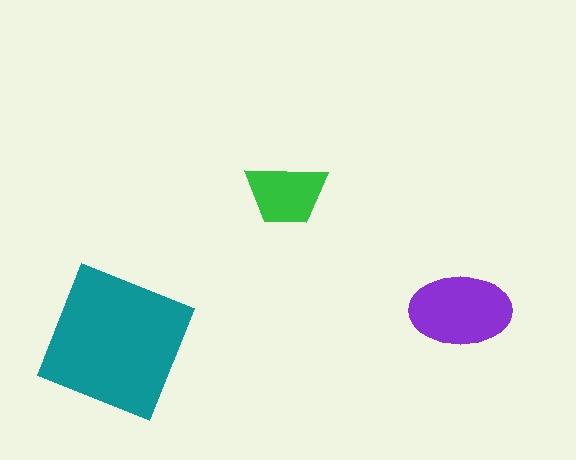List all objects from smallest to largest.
The green trapezoid, the purple ellipse, the teal square.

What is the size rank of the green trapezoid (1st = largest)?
3rd.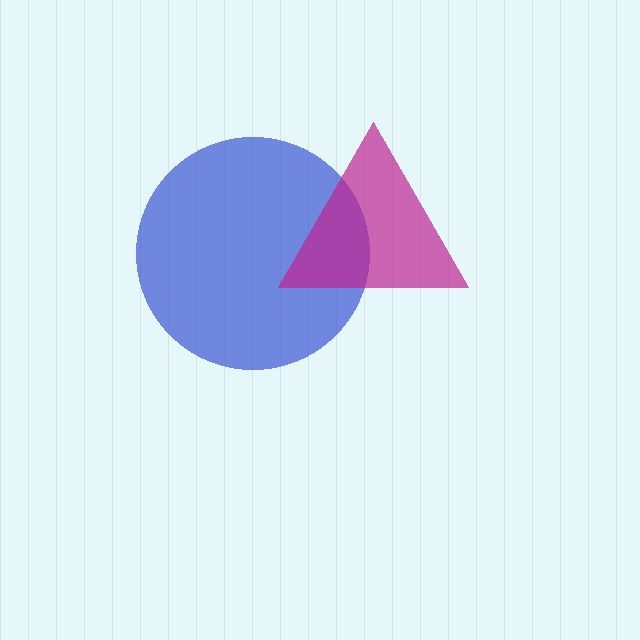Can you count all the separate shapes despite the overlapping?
Yes, there are 2 separate shapes.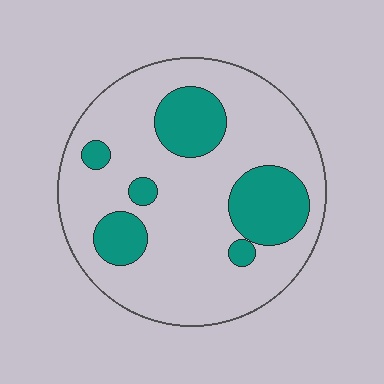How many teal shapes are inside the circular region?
6.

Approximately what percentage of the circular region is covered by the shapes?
Approximately 25%.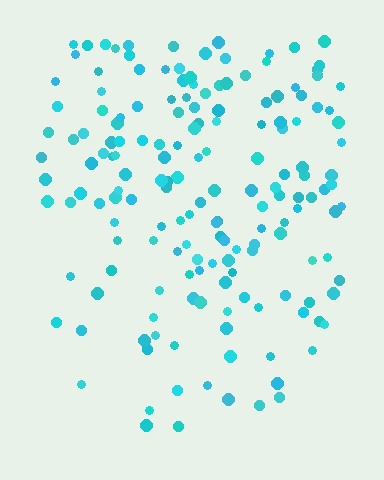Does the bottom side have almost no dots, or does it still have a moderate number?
Still a moderate number, just noticeably fewer than the top.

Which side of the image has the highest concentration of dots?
The top.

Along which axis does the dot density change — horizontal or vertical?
Vertical.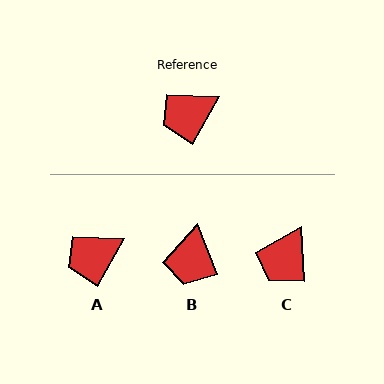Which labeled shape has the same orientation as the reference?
A.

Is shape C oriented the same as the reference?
No, it is off by about 31 degrees.